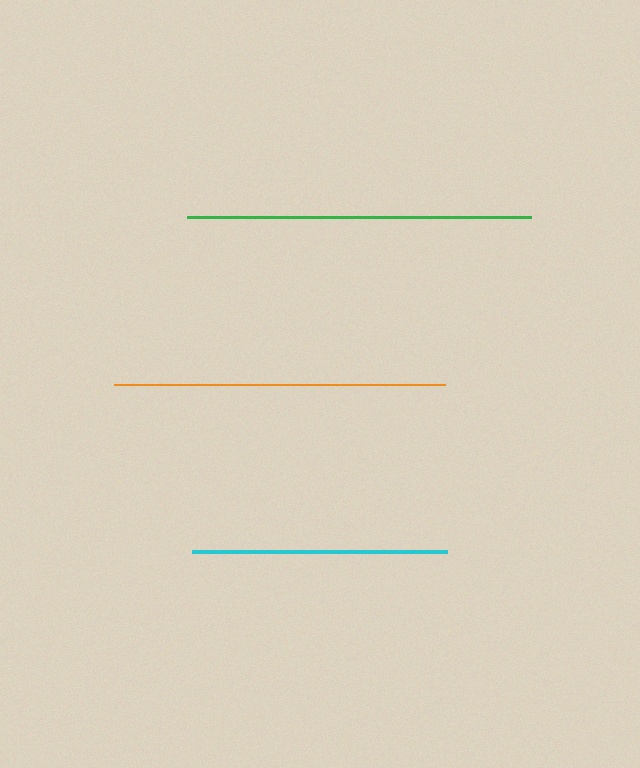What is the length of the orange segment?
The orange segment is approximately 331 pixels long.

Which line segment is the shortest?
The cyan line is the shortest at approximately 255 pixels.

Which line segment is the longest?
The green line is the longest at approximately 344 pixels.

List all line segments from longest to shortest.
From longest to shortest: green, orange, cyan.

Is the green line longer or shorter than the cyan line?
The green line is longer than the cyan line.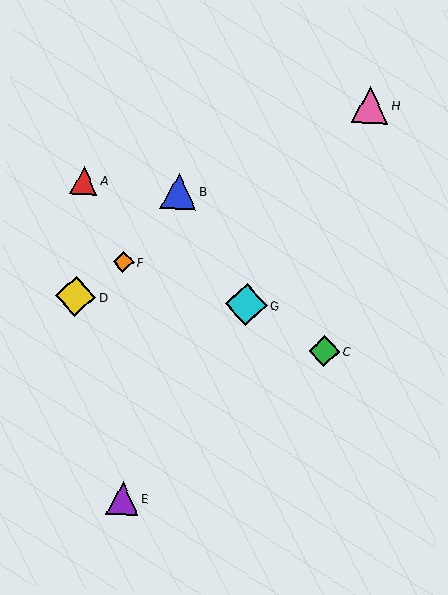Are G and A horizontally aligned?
No, G is at y≈305 and A is at y≈181.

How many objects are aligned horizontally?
2 objects (D, G) are aligned horizontally.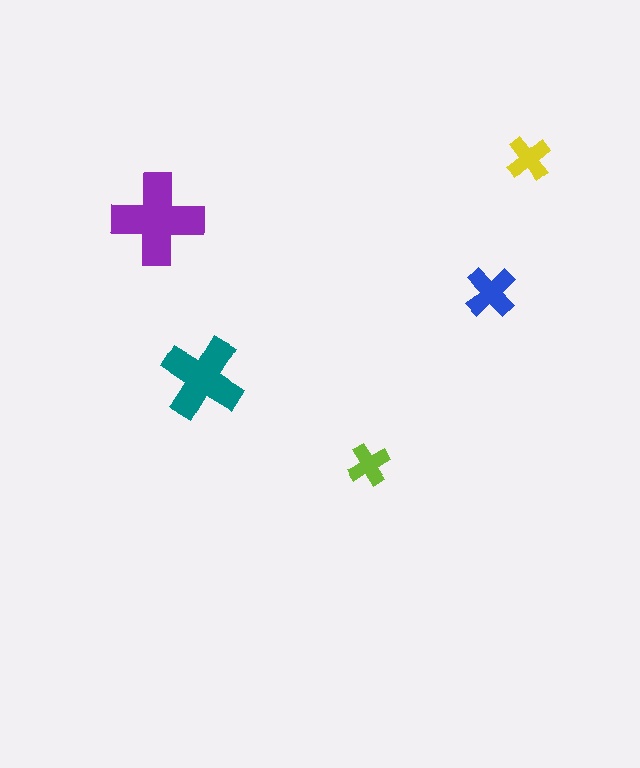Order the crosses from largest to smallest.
the purple one, the teal one, the blue one, the yellow one, the lime one.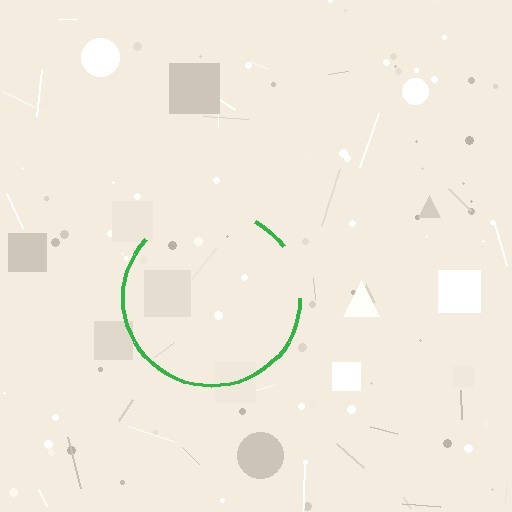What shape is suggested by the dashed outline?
The dashed outline suggests a circle.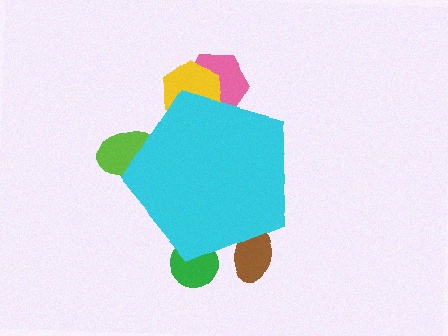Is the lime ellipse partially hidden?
Yes, the lime ellipse is partially hidden behind the cyan pentagon.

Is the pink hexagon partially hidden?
Yes, the pink hexagon is partially hidden behind the cyan pentagon.